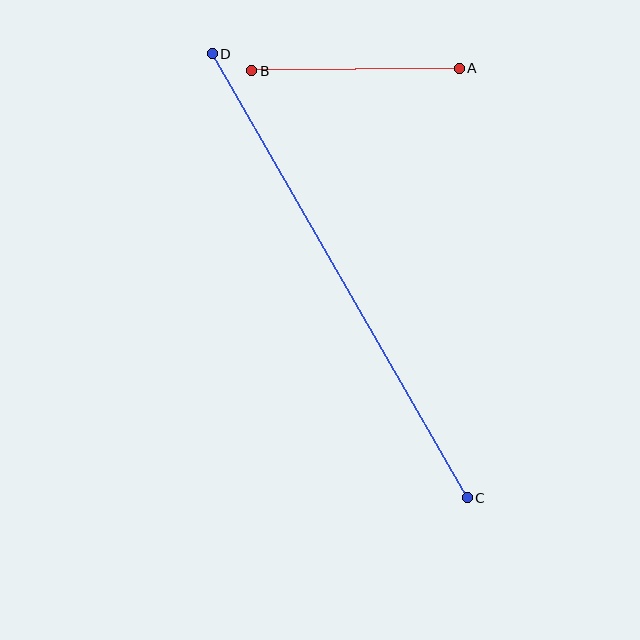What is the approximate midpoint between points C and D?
The midpoint is at approximately (340, 276) pixels.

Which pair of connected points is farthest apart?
Points C and D are farthest apart.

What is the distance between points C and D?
The distance is approximately 512 pixels.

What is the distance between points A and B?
The distance is approximately 208 pixels.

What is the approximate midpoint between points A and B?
The midpoint is at approximately (356, 70) pixels.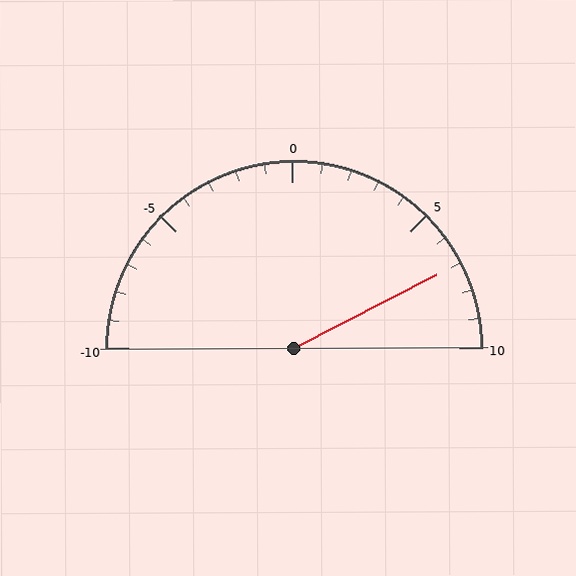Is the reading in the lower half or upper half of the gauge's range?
The reading is in the upper half of the range (-10 to 10).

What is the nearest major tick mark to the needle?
The nearest major tick mark is 5.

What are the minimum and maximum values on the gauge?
The gauge ranges from -10 to 10.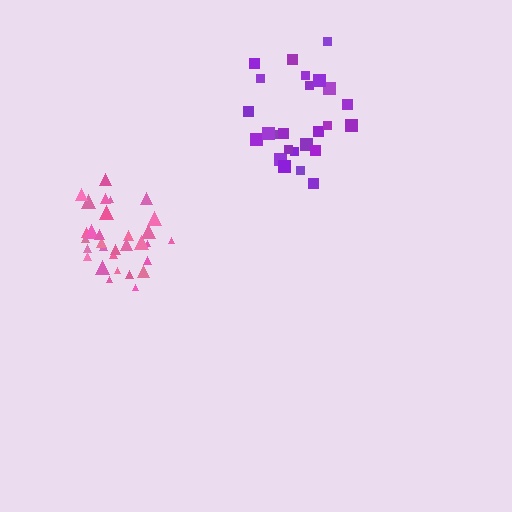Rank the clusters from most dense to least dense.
pink, purple.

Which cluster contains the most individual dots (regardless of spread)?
Pink (31).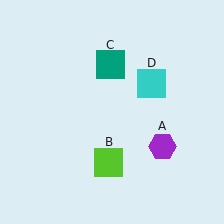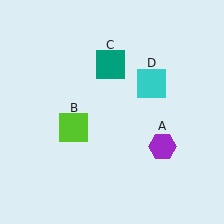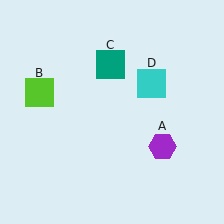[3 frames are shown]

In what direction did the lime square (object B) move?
The lime square (object B) moved up and to the left.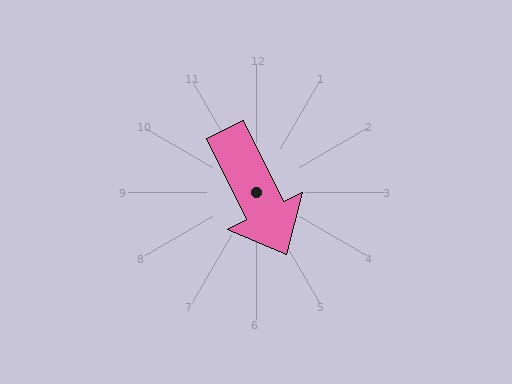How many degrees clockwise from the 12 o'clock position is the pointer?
Approximately 154 degrees.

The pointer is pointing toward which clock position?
Roughly 5 o'clock.